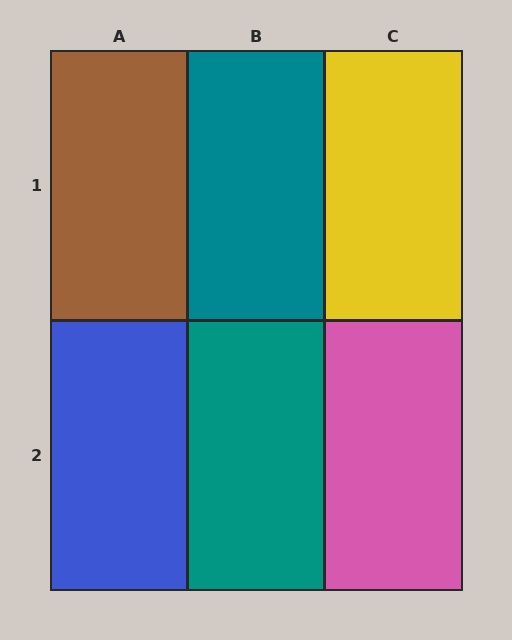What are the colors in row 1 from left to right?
Brown, teal, yellow.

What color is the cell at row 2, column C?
Pink.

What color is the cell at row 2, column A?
Blue.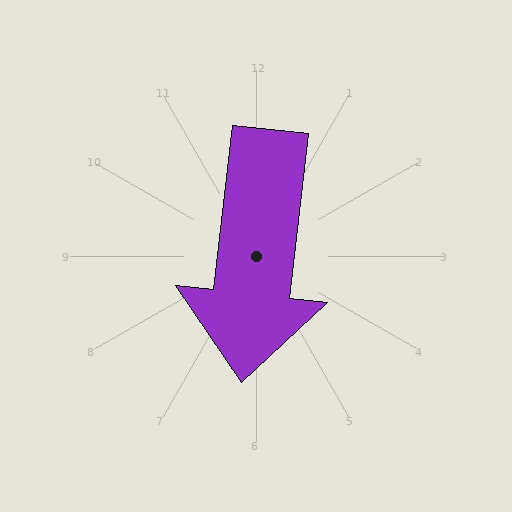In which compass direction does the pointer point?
South.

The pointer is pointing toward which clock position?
Roughly 6 o'clock.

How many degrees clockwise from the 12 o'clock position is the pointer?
Approximately 186 degrees.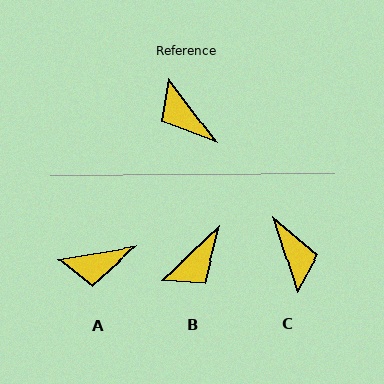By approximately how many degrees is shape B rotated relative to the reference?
Approximately 96 degrees counter-clockwise.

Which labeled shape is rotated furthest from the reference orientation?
C, about 161 degrees away.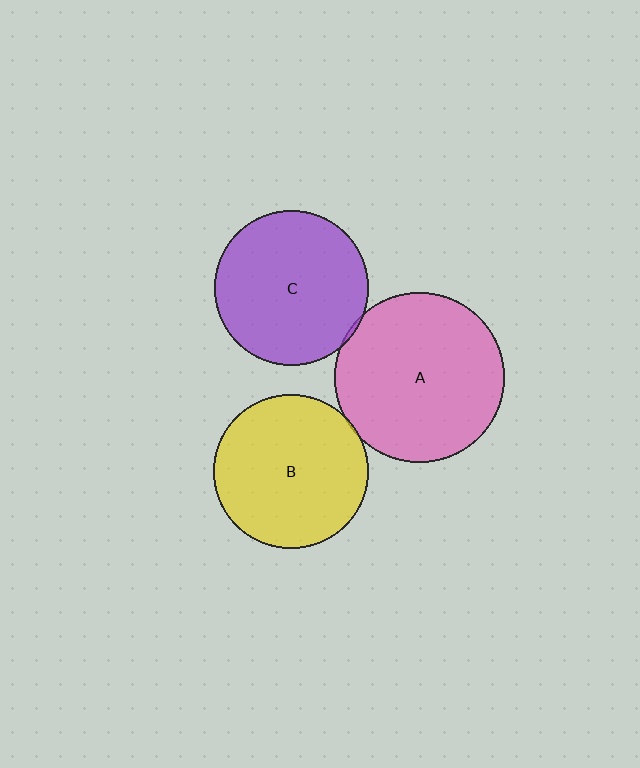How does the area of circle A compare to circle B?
Approximately 1.2 times.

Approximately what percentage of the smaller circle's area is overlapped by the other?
Approximately 5%.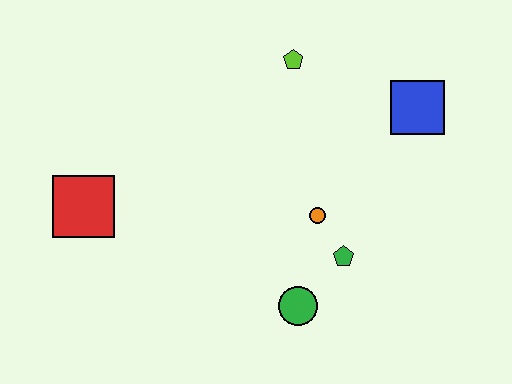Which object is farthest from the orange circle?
The red square is farthest from the orange circle.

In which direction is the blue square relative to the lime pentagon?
The blue square is to the right of the lime pentagon.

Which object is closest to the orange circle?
The green pentagon is closest to the orange circle.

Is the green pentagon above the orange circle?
No